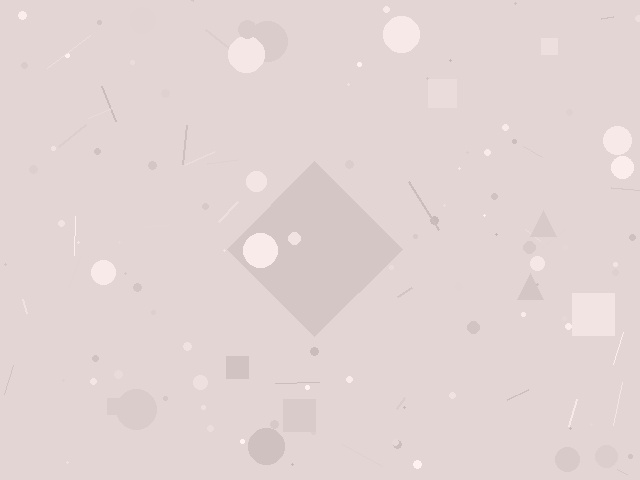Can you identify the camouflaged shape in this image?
The camouflaged shape is a diamond.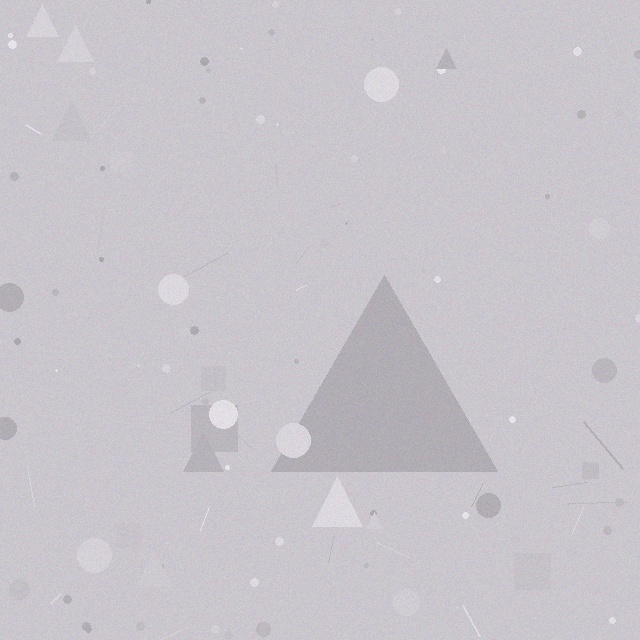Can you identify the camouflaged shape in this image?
The camouflaged shape is a triangle.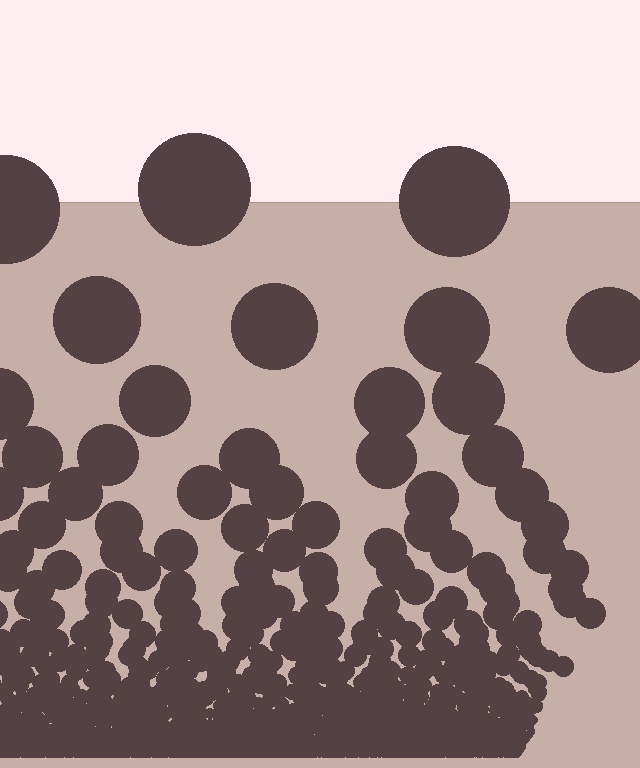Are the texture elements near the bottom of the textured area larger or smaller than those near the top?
Smaller. The gradient is inverted — elements near the bottom are smaller and denser.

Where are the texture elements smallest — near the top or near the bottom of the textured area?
Near the bottom.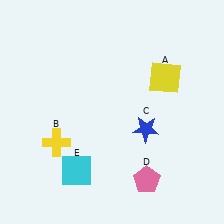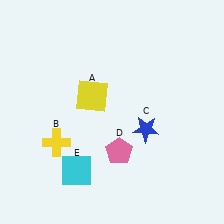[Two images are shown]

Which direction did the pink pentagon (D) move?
The pink pentagon (D) moved up.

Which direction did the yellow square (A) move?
The yellow square (A) moved left.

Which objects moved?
The objects that moved are: the yellow square (A), the pink pentagon (D).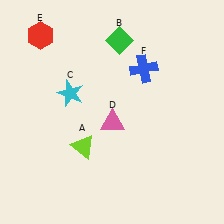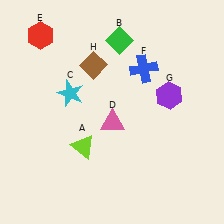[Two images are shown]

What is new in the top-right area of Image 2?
A purple hexagon (G) was added in the top-right area of Image 2.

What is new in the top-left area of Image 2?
A brown diamond (H) was added in the top-left area of Image 2.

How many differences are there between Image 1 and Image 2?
There are 2 differences between the two images.